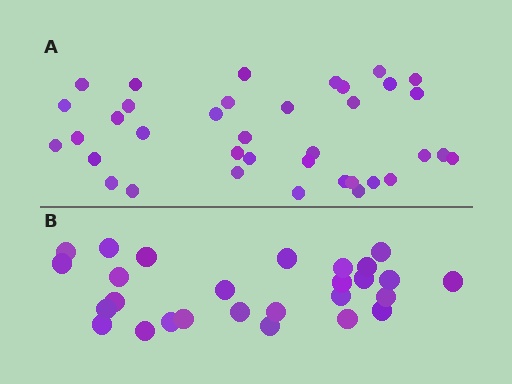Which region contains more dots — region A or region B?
Region A (the top region) has more dots.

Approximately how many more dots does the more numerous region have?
Region A has roughly 10 or so more dots than region B.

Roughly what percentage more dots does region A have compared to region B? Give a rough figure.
About 35% more.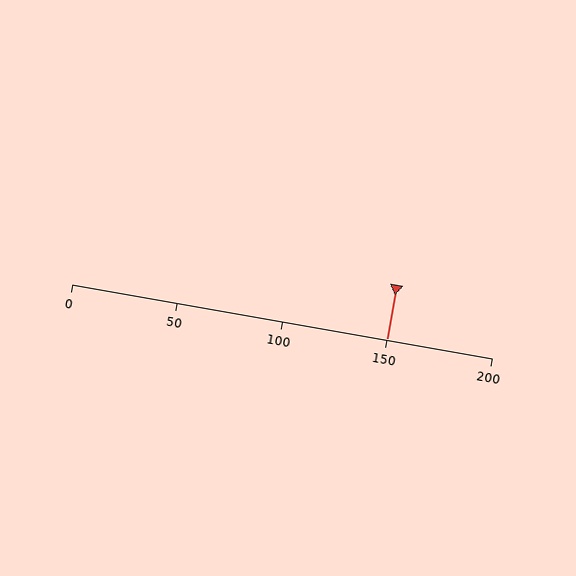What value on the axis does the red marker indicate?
The marker indicates approximately 150.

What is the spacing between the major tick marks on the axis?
The major ticks are spaced 50 apart.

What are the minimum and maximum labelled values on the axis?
The axis runs from 0 to 200.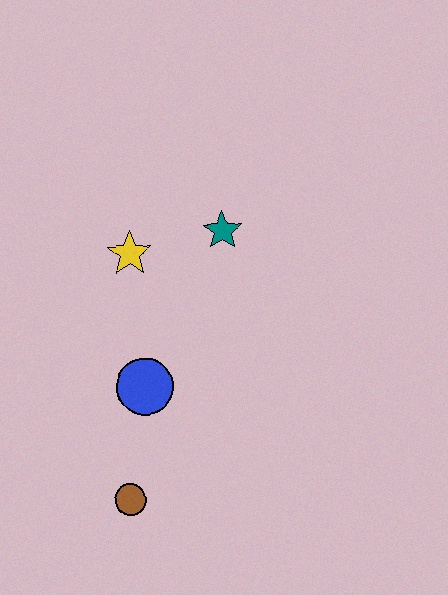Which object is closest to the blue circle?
The brown circle is closest to the blue circle.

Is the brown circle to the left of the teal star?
Yes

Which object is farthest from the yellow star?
The brown circle is farthest from the yellow star.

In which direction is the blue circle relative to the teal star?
The blue circle is below the teal star.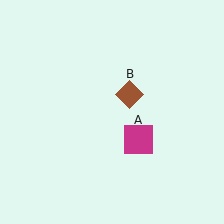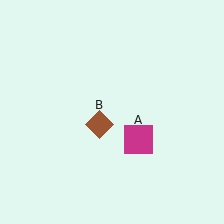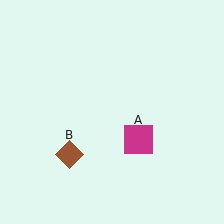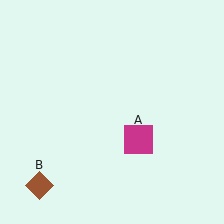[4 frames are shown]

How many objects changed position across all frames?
1 object changed position: brown diamond (object B).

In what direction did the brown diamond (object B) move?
The brown diamond (object B) moved down and to the left.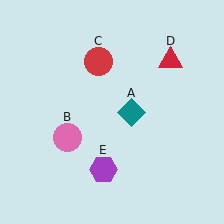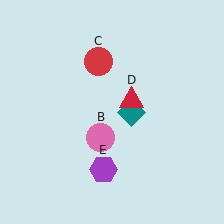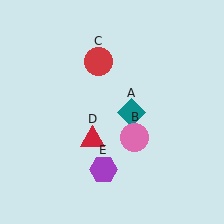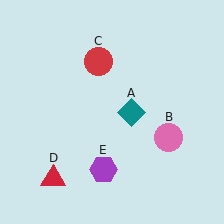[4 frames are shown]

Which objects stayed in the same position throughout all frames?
Teal diamond (object A) and red circle (object C) and purple hexagon (object E) remained stationary.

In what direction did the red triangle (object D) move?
The red triangle (object D) moved down and to the left.